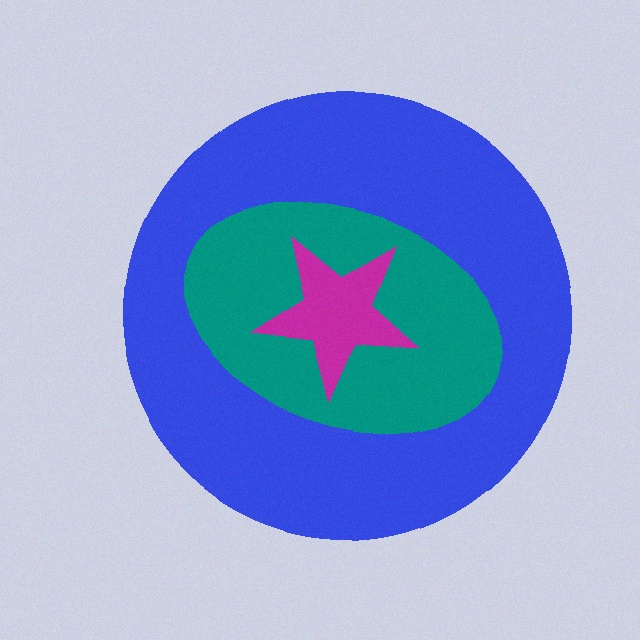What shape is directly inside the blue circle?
The teal ellipse.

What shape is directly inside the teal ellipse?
The magenta star.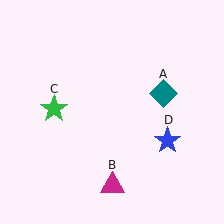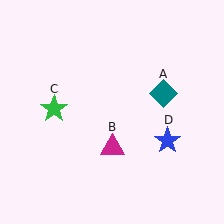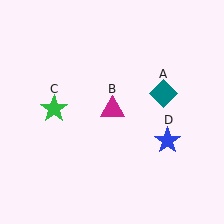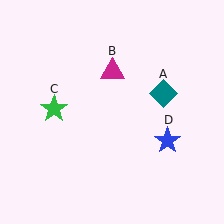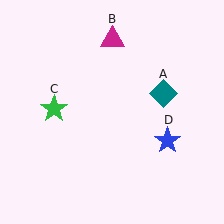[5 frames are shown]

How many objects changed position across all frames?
1 object changed position: magenta triangle (object B).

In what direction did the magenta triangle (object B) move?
The magenta triangle (object B) moved up.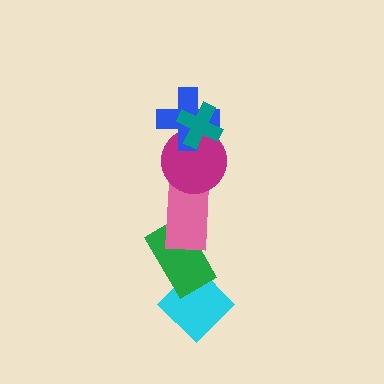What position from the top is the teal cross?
The teal cross is 1st from the top.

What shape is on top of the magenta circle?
The blue cross is on top of the magenta circle.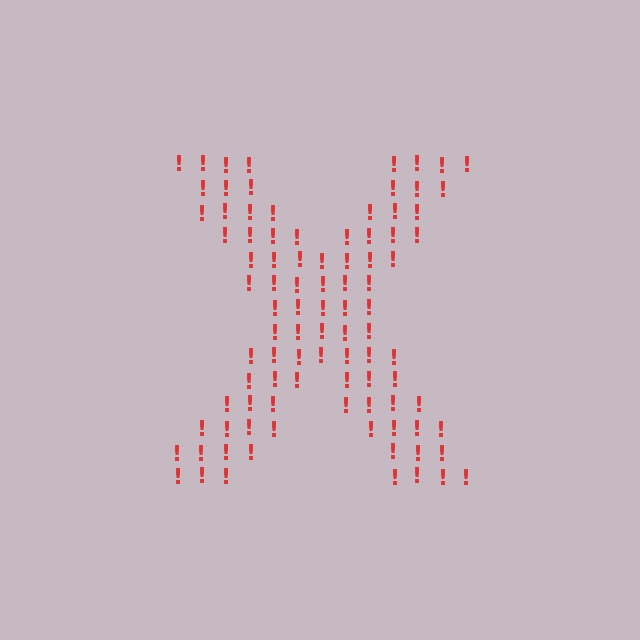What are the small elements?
The small elements are exclamation marks.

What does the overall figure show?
The overall figure shows the letter X.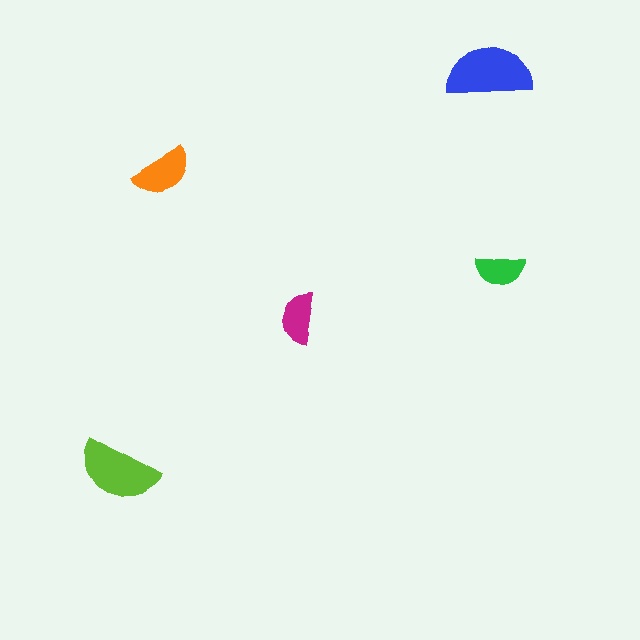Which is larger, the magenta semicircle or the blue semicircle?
The blue one.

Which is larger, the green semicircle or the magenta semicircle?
The magenta one.